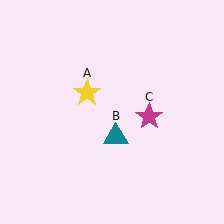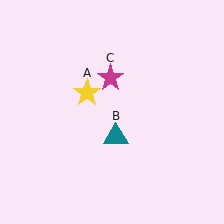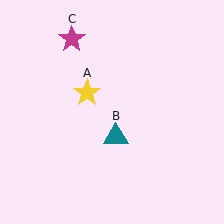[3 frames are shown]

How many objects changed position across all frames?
1 object changed position: magenta star (object C).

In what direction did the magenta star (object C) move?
The magenta star (object C) moved up and to the left.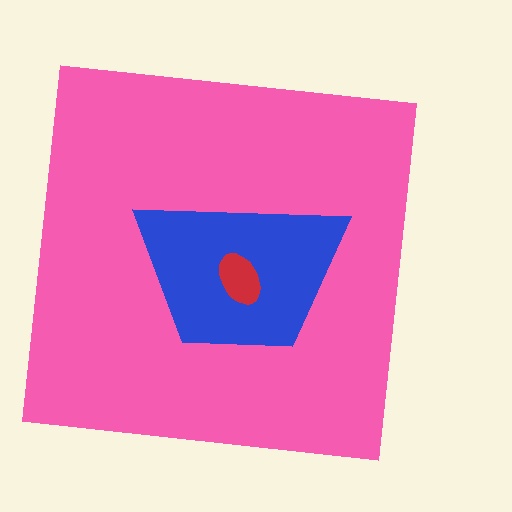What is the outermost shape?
The pink square.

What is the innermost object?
The red ellipse.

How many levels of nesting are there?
3.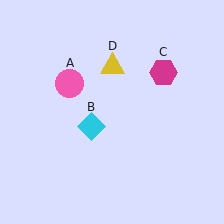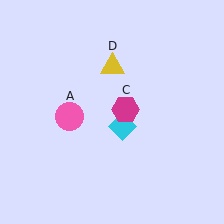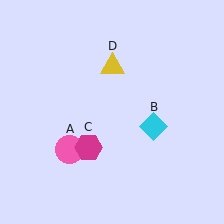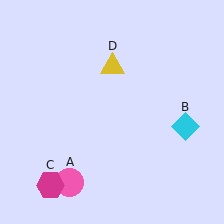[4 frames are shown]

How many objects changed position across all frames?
3 objects changed position: pink circle (object A), cyan diamond (object B), magenta hexagon (object C).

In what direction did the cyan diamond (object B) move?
The cyan diamond (object B) moved right.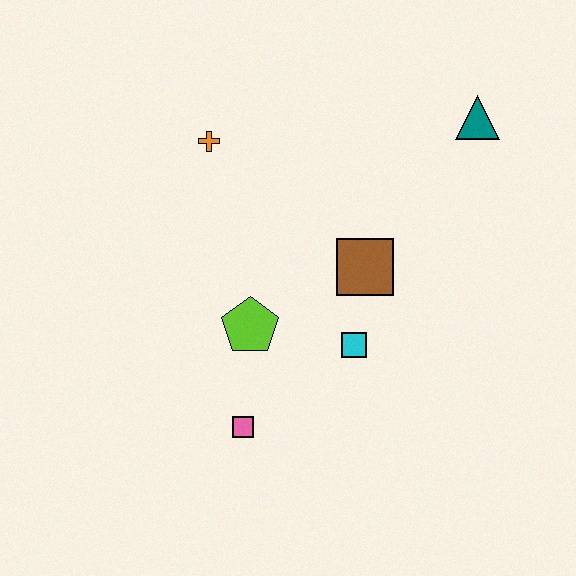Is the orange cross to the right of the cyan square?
No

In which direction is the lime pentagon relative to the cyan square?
The lime pentagon is to the left of the cyan square.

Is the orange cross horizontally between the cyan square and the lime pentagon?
No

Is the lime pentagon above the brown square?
No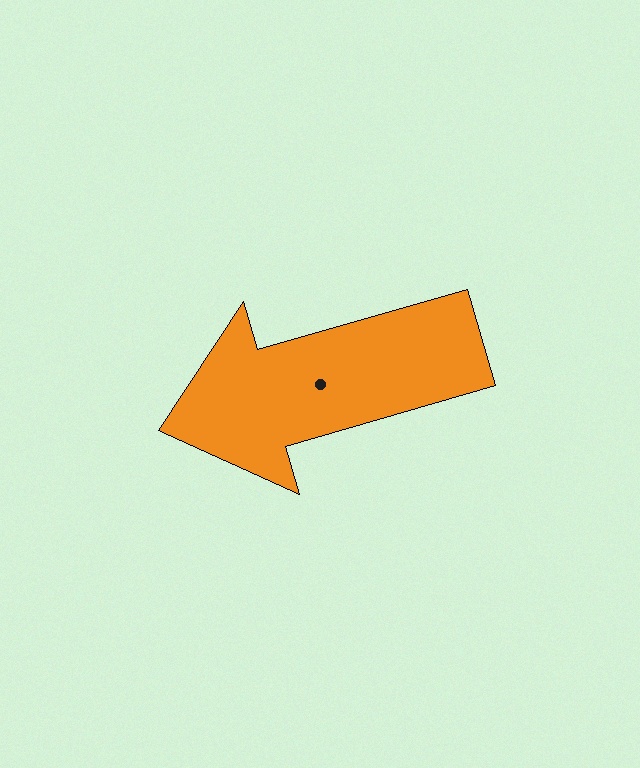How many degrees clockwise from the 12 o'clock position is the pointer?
Approximately 254 degrees.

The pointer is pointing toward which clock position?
Roughly 8 o'clock.